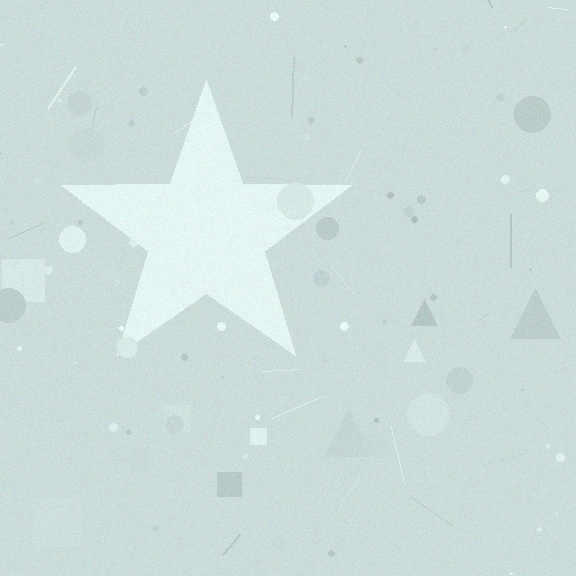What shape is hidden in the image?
A star is hidden in the image.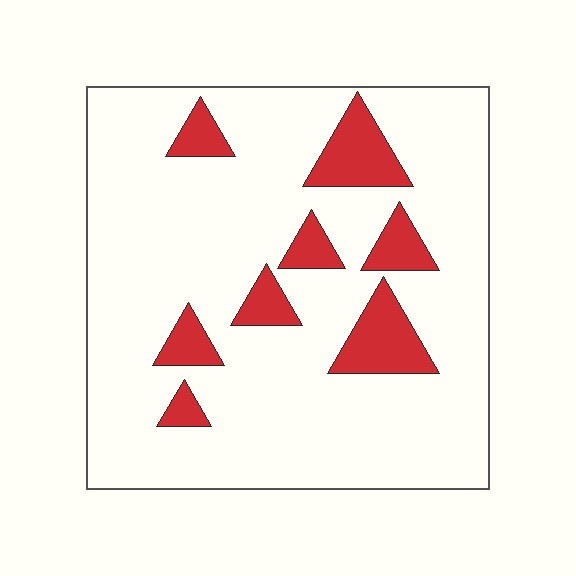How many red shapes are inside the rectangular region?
8.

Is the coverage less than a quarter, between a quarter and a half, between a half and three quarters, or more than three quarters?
Less than a quarter.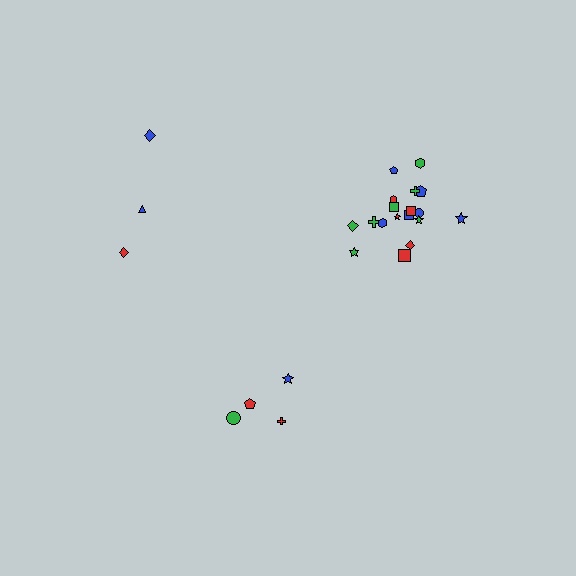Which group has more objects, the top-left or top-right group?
The top-right group.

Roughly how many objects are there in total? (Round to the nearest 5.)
Roughly 25 objects in total.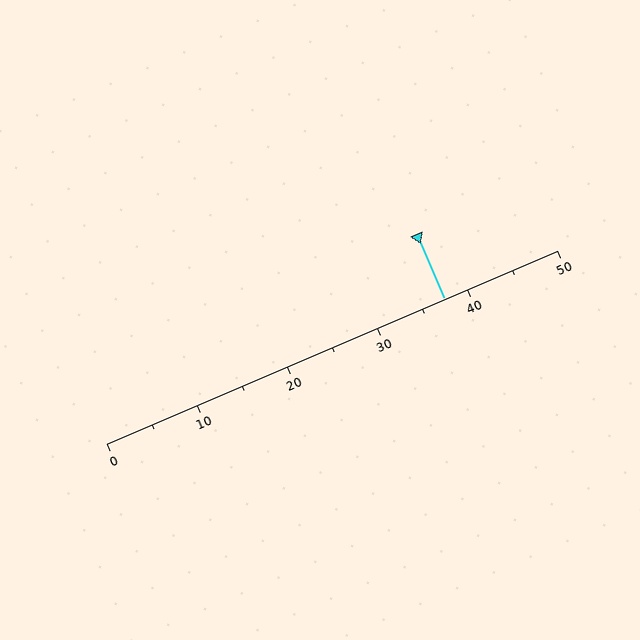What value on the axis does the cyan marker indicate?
The marker indicates approximately 37.5.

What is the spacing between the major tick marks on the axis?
The major ticks are spaced 10 apart.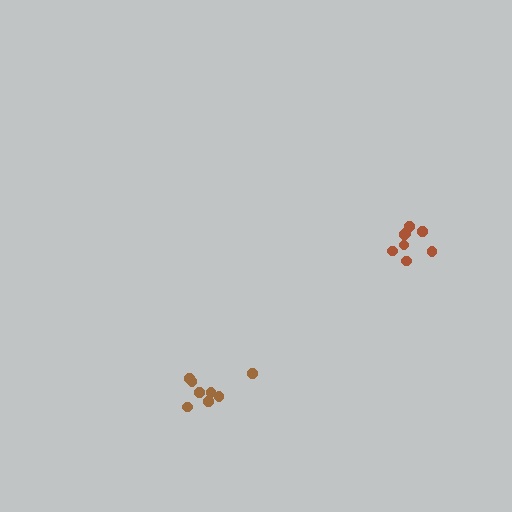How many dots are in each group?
Group 1: 8 dots, Group 2: 8 dots (16 total).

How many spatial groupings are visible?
There are 2 spatial groupings.